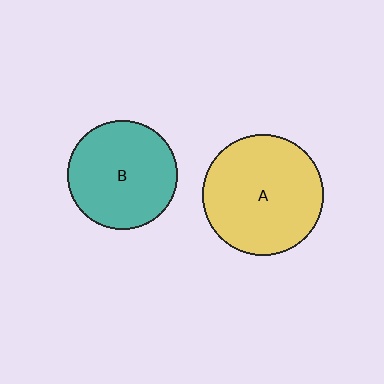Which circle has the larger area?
Circle A (yellow).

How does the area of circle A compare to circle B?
Approximately 1.2 times.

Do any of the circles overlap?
No, none of the circles overlap.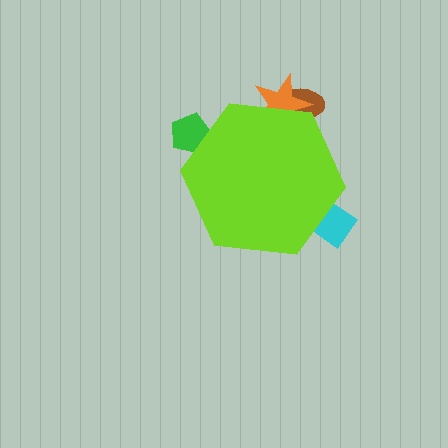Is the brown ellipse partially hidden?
Yes, the brown ellipse is partially hidden behind the lime hexagon.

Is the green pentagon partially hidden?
Yes, the green pentagon is partially hidden behind the lime hexagon.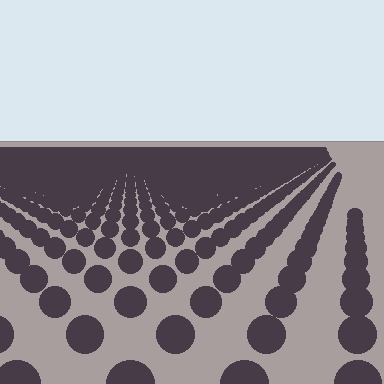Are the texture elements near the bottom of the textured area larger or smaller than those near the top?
Larger. Near the bottom, elements are closer to the viewer and appear at a bigger on-screen size.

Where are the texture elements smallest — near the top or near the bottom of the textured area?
Near the top.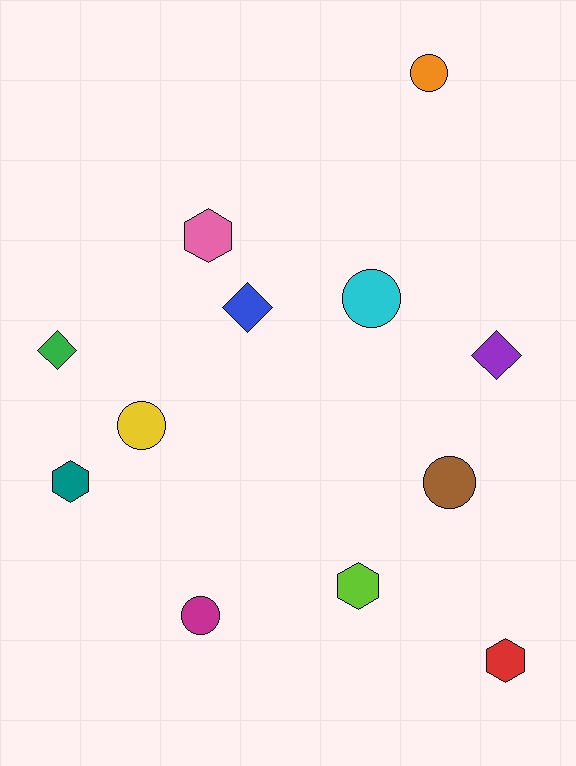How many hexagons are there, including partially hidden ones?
There are 4 hexagons.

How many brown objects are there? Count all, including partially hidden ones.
There is 1 brown object.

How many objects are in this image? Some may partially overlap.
There are 12 objects.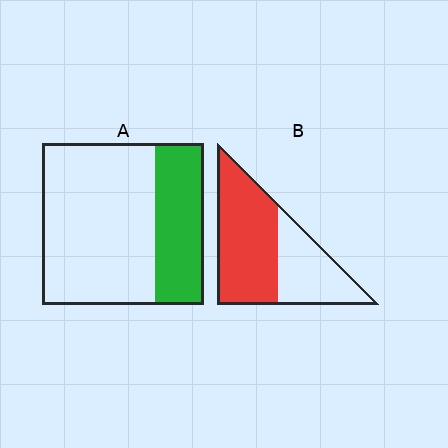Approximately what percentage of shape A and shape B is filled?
A is approximately 30% and B is approximately 60%.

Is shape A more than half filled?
No.